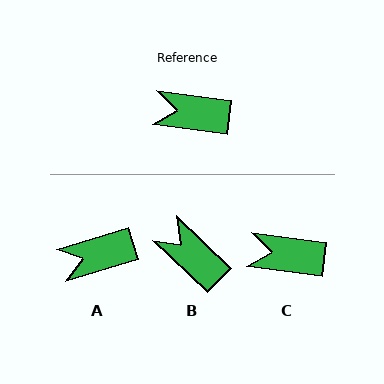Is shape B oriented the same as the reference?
No, it is off by about 36 degrees.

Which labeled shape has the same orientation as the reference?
C.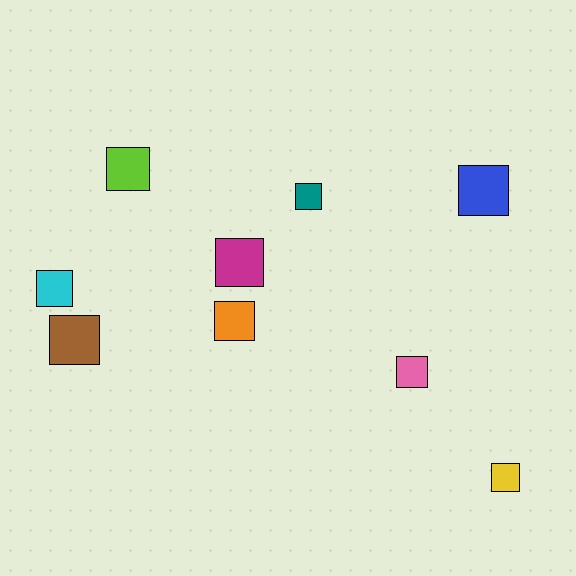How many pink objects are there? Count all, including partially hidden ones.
There is 1 pink object.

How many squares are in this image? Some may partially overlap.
There are 9 squares.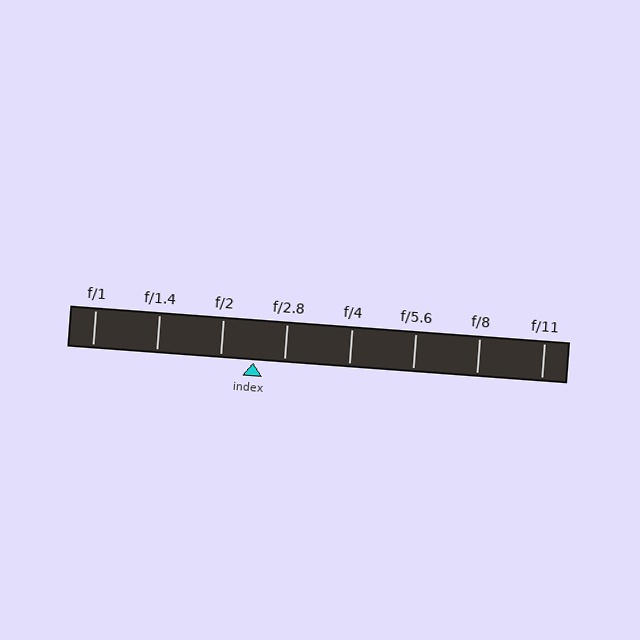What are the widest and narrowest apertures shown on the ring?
The widest aperture shown is f/1 and the narrowest is f/11.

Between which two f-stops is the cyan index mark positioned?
The index mark is between f/2 and f/2.8.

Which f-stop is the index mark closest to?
The index mark is closest to f/2.8.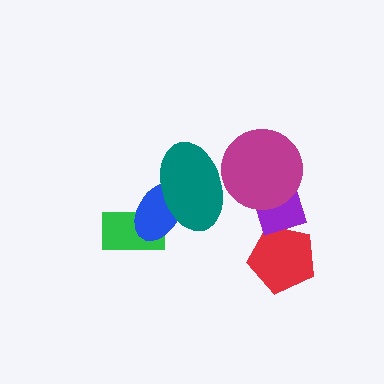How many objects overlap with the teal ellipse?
2 objects overlap with the teal ellipse.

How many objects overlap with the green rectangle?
1 object overlaps with the green rectangle.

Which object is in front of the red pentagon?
The purple diamond is in front of the red pentagon.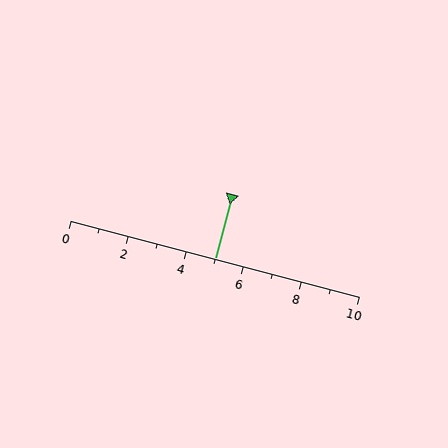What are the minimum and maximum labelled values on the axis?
The axis runs from 0 to 10.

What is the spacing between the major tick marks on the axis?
The major ticks are spaced 2 apart.